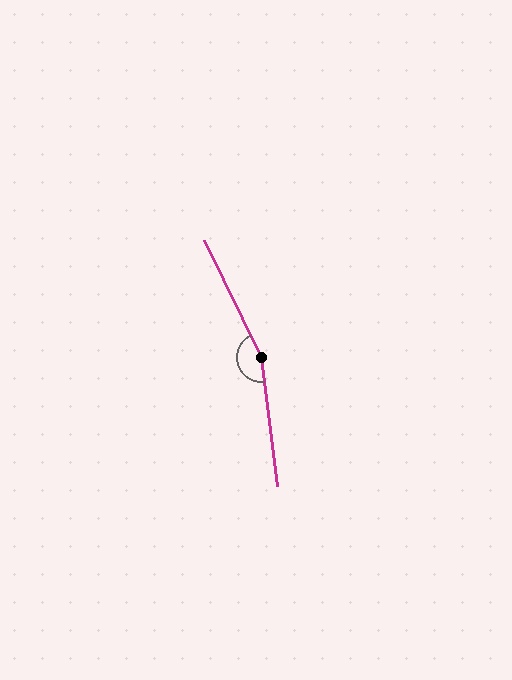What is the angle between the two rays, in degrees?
Approximately 161 degrees.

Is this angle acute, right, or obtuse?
It is obtuse.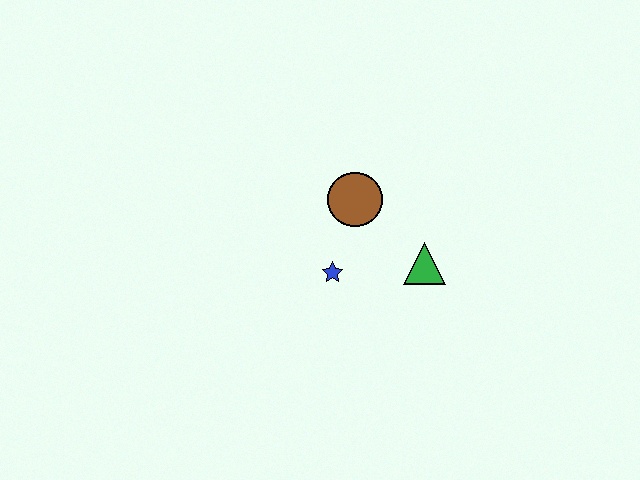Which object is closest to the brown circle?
The blue star is closest to the brown circle.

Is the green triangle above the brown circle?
No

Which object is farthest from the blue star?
The green triangle is farthest from the blue star.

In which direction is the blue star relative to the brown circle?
The blue star is below the brown circle.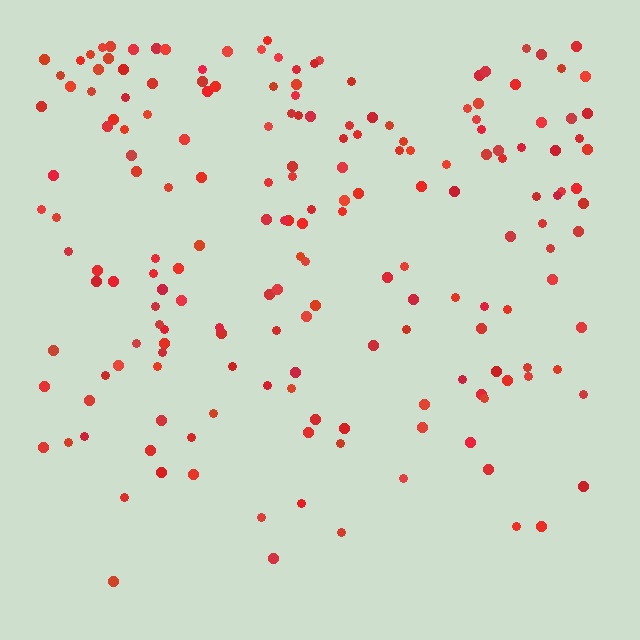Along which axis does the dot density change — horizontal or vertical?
Vertical.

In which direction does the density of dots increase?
From bottom to top, with the top side densest.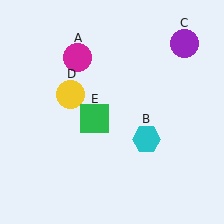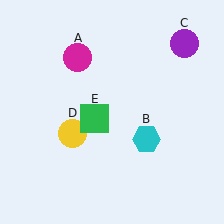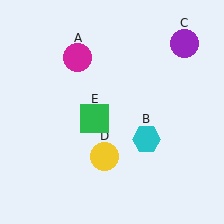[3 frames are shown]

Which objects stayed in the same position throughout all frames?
Magenta circle (object A) and cyan hexagon (object B) and purple circle (object C) and green square (object E) remained stationary.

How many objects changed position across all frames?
1 object changed position: yellow circle (object D).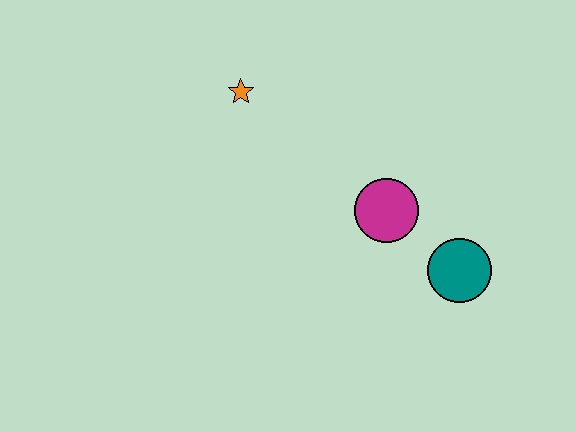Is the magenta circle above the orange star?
No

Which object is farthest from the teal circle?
The orange star is farthest from the teal circle.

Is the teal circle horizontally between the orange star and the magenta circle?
No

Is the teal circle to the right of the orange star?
Yes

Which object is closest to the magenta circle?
The teal circle is closest to the magenta circle.